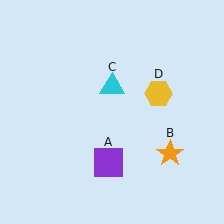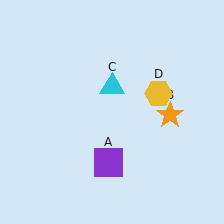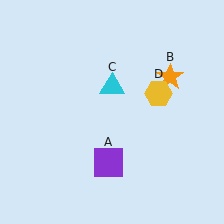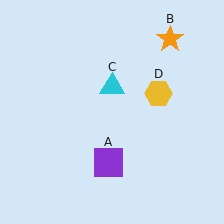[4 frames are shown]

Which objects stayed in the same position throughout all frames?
Purple square (object A) and cyan triangle (object C) and yellow hexagon (object D) remained stationary.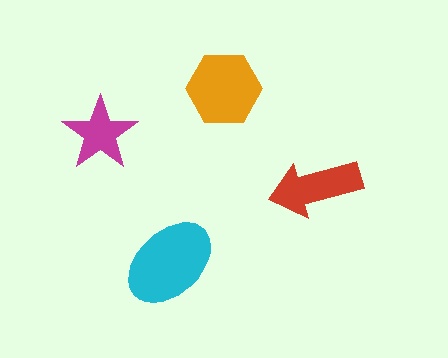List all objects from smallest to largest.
The magenta star, the red arrow, the orange hexagon, the cyan ellipse.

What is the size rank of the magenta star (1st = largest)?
4th.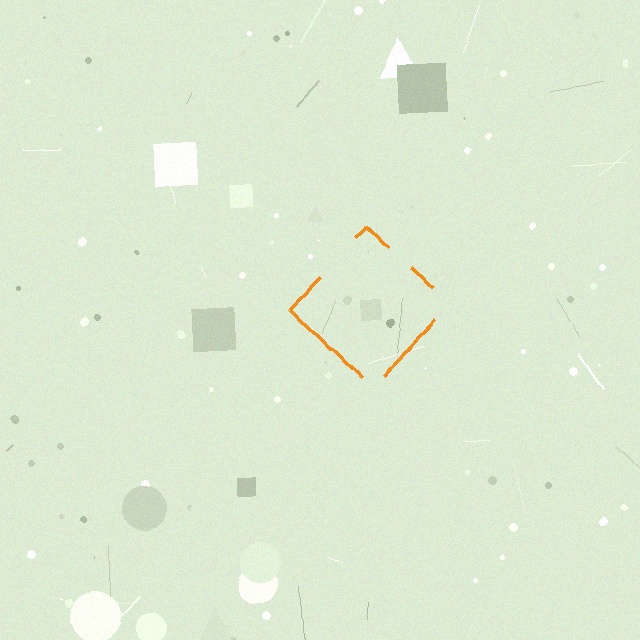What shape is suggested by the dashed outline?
The dashed outline suggests a diamond.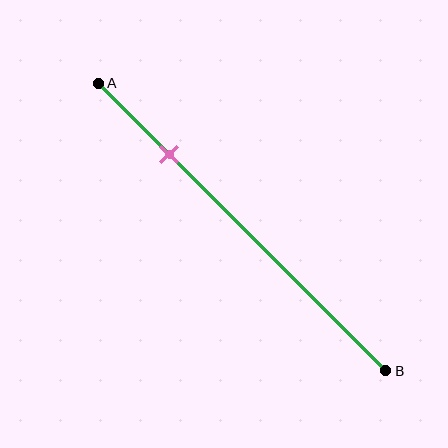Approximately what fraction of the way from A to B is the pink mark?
The pink mark is approximately 25% of the way from A to B.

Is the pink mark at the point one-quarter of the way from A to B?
Yes, the mark is approximately at the one-quarter point.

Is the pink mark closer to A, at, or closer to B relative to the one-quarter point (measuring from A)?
The pink mark is approximately at the one-quarter point of segment AB.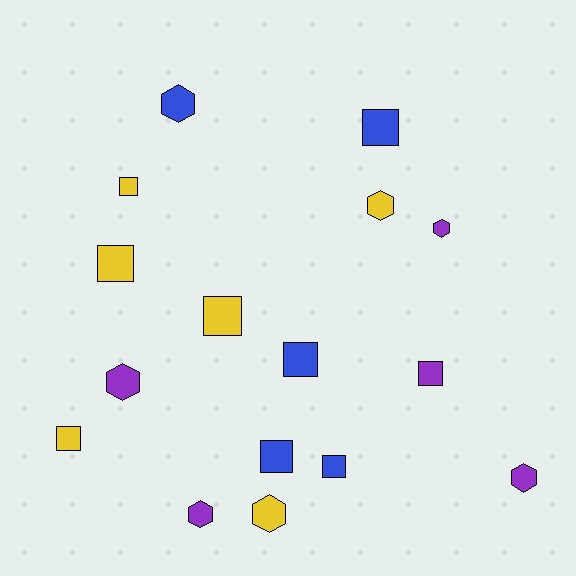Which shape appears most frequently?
Square, with 9 objects.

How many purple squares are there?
There is 1 purple square.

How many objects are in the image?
There are 16 objects.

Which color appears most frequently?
Yellow, with 6 objects.